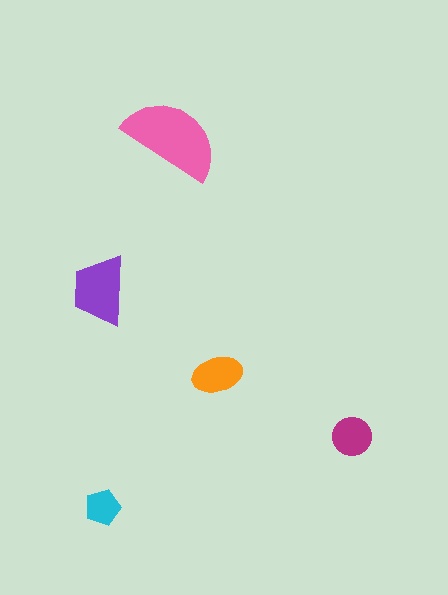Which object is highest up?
The pink semicircle is topmost.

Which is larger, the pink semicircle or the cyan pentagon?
The pink semicircle.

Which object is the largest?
The pink semicircle.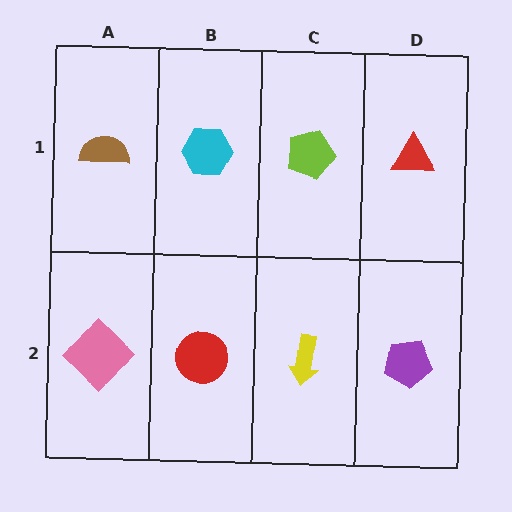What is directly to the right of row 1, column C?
A red triangle.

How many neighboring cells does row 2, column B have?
3.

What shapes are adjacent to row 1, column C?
A yellow arrow (row 2, column C), a cyan hexagon (row 1, column B), a red triangle (row 1, column D).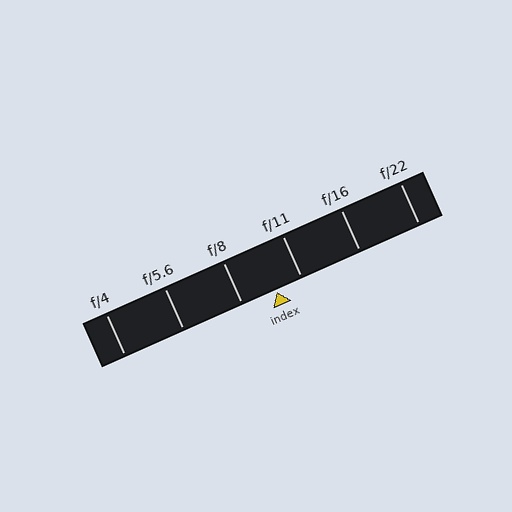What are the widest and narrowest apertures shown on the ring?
The widest aperture shown is f/4 and the narrowest is f/22.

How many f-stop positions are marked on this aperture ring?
There are 6 f-stop positions marked.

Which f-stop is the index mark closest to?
The index mark is closest to f/11.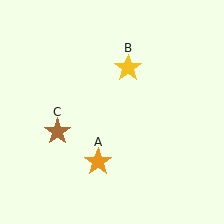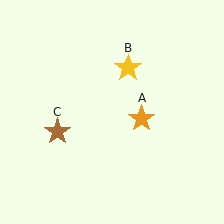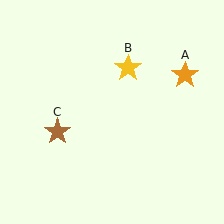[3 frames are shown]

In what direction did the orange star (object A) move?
The orange star (object A) moved up and to the right.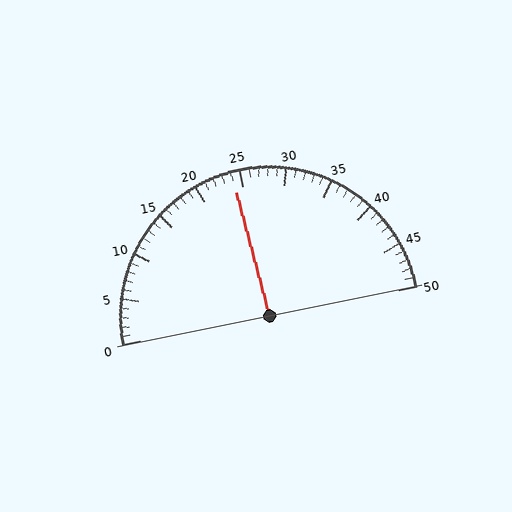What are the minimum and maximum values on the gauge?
The gauge ranges from 0 to 50.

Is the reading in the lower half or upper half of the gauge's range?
The reading is in the lower half of the range (0 to 50).